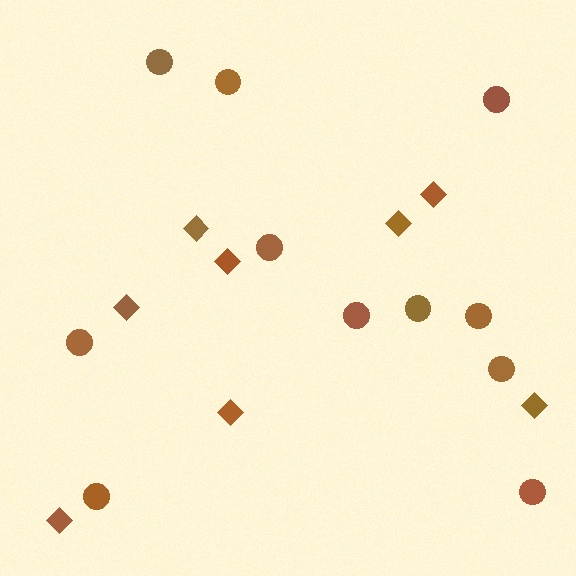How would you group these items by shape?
There are 2 groups: one group of diamonds (8) and one group of circles (11).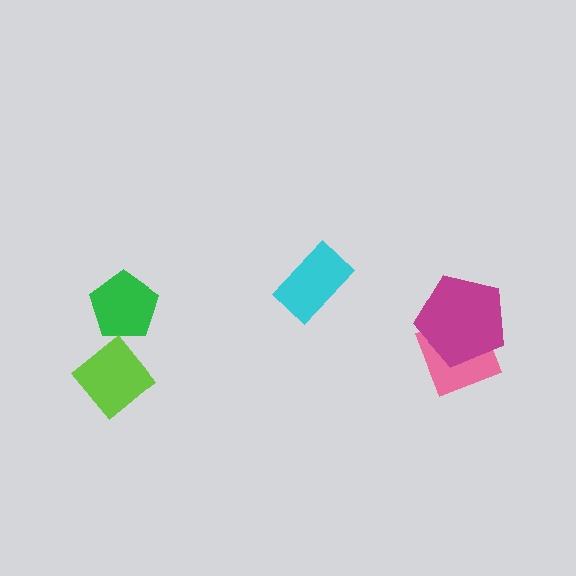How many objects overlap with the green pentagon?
0 objects overlap with the green pentagon.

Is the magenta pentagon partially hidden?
No, no other shape covers it.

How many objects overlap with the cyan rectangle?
0 objects overlap with the cyan rectangle.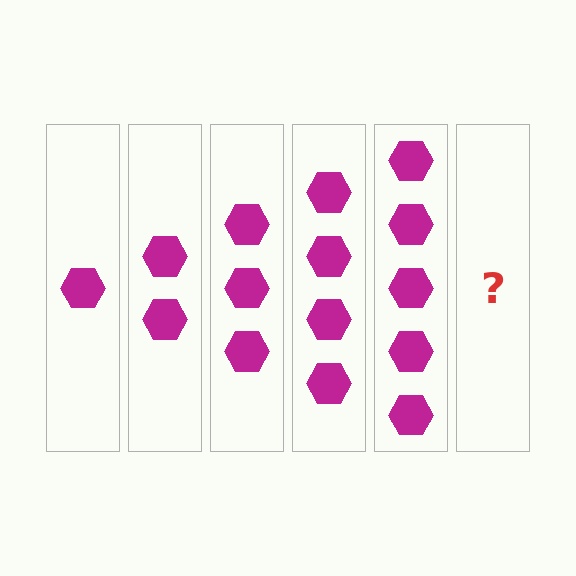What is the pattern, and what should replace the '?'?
The pattern is that each step adds one more hexagon. The '?' should be 6 hexagons.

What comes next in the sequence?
The next element should be 6 hexagons.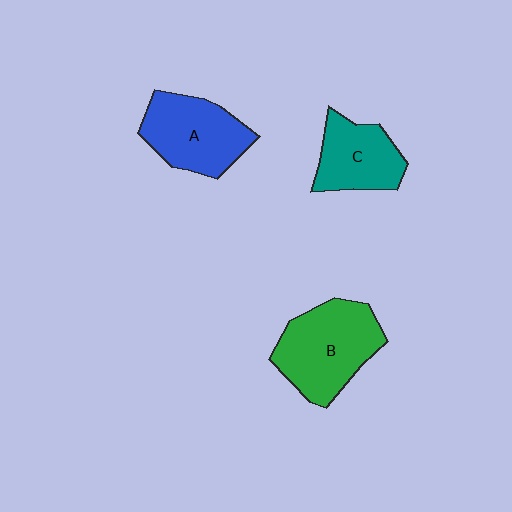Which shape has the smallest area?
Shape C (teal).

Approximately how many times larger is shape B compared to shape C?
Approximately 1.4 times.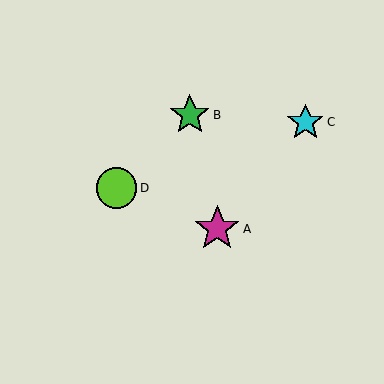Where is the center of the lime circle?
The center of the lime circle is at (117, 188).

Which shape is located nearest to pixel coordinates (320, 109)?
The cyan star (labeled C) at (305, 122) is nearest to that location.